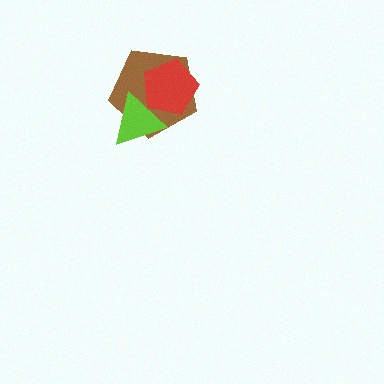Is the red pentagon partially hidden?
Yes, it is partially covered by another shape.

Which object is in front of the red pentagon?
The lime triangle is in front of the red pentagon.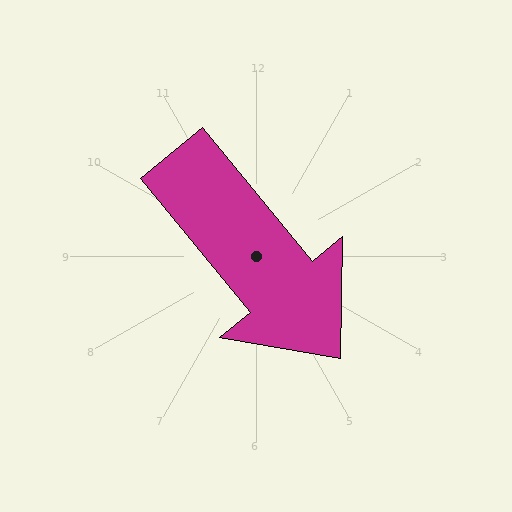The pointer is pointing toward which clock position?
Roughly 5 o'clock.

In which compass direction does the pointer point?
Southeast.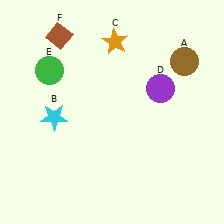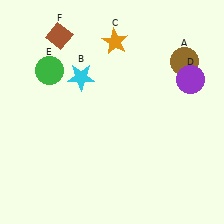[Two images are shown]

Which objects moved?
The objects that moved are: the cyan star (B), the purple circle (D).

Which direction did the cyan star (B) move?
The cyan star (B) moved up.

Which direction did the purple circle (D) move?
The purple circle (D) moved right.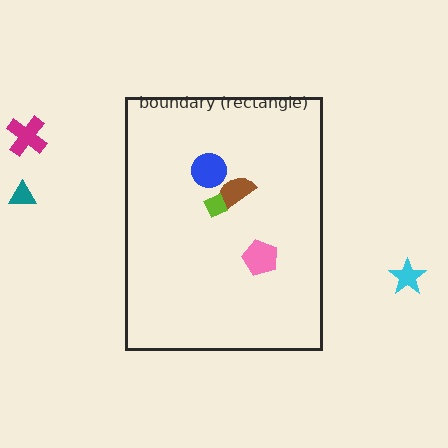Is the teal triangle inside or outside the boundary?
Outside.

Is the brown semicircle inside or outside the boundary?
Inside.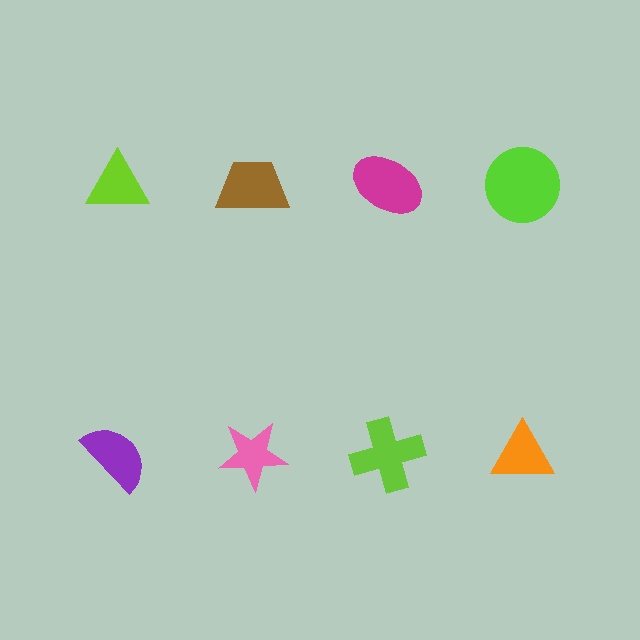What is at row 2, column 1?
A purple semicircle.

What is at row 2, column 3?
A lime cross.